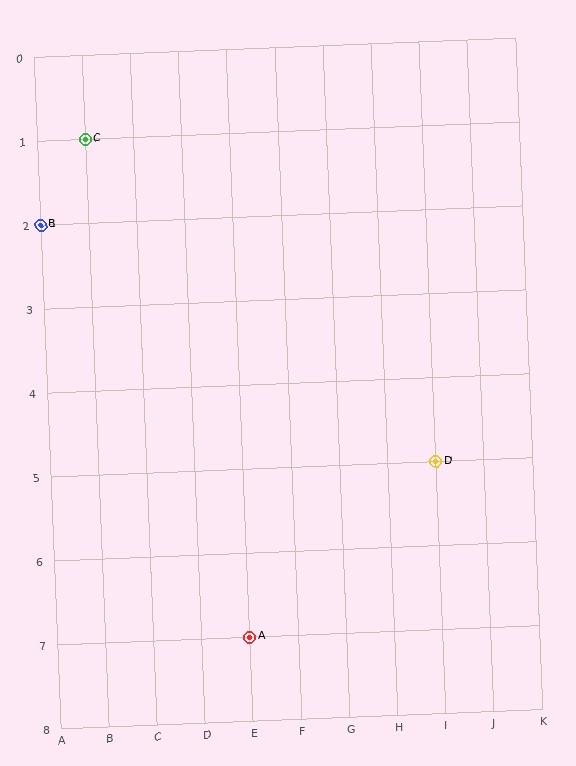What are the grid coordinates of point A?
Point A is at grid coordinates (E, 7).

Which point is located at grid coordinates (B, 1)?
Point C is at (B, 1).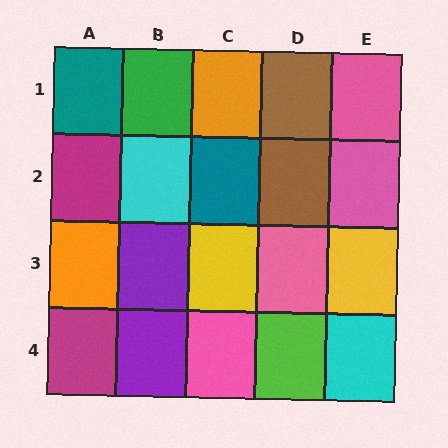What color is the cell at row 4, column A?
Magenta.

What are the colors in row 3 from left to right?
Orange, purple, yellow, pink, yellow.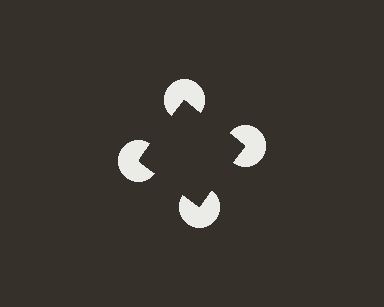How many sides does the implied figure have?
4 sides.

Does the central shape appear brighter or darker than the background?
It typically appears slightly darker than the background, even though no actual brightness change is drawn.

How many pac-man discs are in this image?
There are 4 — one at each vertex of the illusory square.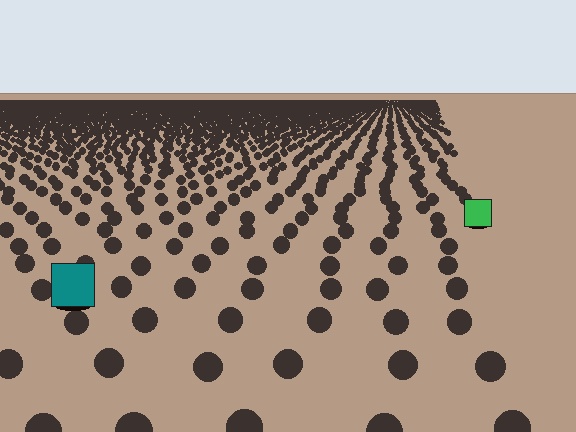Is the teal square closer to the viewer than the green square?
Yes. The teal square is closer — you can tell from the texture gradient: the ground texture is coarser near it.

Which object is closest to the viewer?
The teal square is closest. The texture marks near it are larger and more spread out.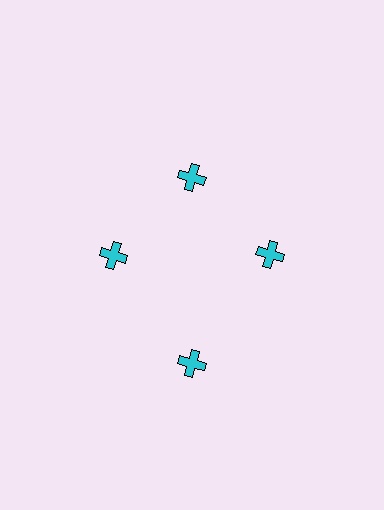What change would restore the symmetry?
The symmetry would be restored by moving it inward, back onto the ring so that all 4 crosses sit at equal angles and equal distance from the center.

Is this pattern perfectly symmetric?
No. The 4 cyan crosses are arranged in a ring, but one element near the 6 o'clock position is pushed outward from the center, breaking the 4-fold rotational symmetry.